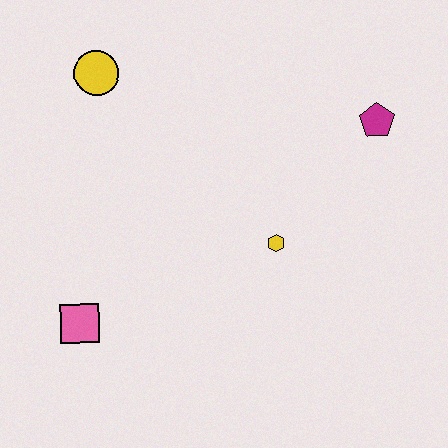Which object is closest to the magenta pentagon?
The yellow hexagon is closest to the magenta pentagon.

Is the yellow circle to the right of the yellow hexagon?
No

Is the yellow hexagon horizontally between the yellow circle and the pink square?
No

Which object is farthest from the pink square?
The magenta pentagon is farthest from the pink square.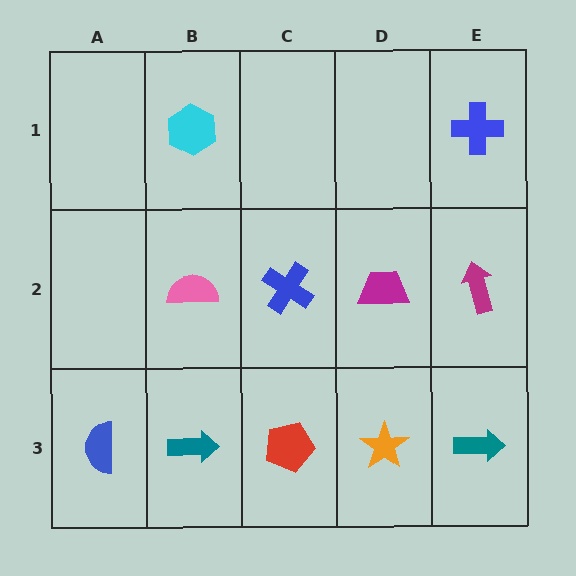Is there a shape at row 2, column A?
No, that cell is empty.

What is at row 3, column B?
A teal arrow.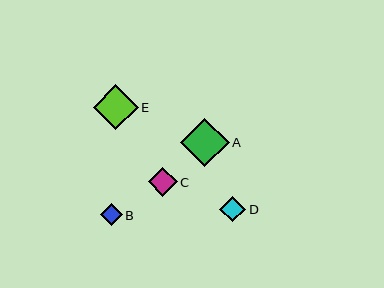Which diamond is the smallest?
Diamond B is the smallest with a size of approximately 22 pixels.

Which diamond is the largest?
Diamond A is the largest with a size of approximately 49 pixels.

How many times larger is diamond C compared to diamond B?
Diamond C is approximately 1.3 times the size of diamond B.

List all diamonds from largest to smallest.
From largest to smallest: A, E, C, D, B.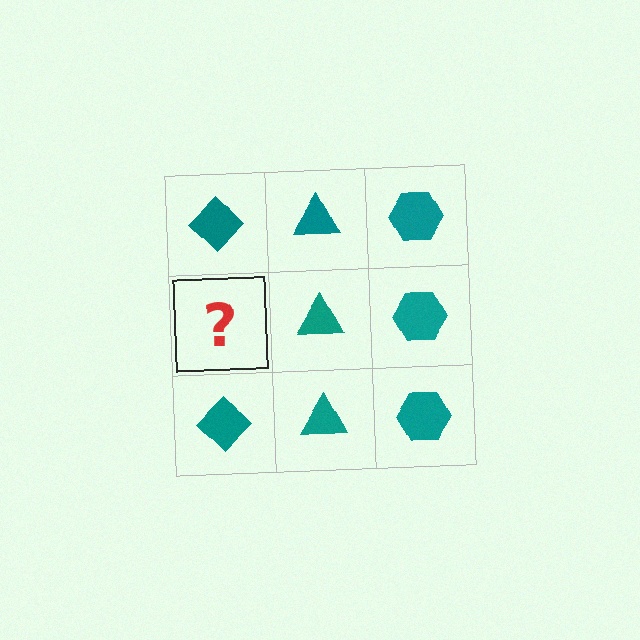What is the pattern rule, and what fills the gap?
The rule is that each column has a consistent shape. The gap should be filled with a teal diamond.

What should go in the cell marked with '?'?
The missing cell should contain a teal diamond.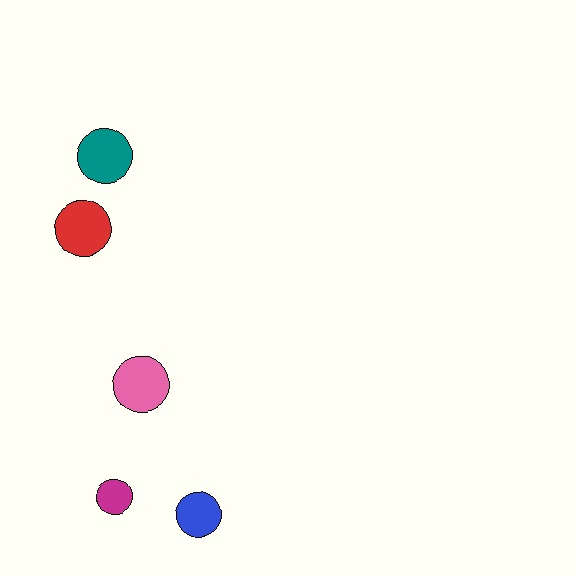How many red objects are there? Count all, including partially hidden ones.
There is 1 red object.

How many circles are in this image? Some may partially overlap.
There are 5 circles.